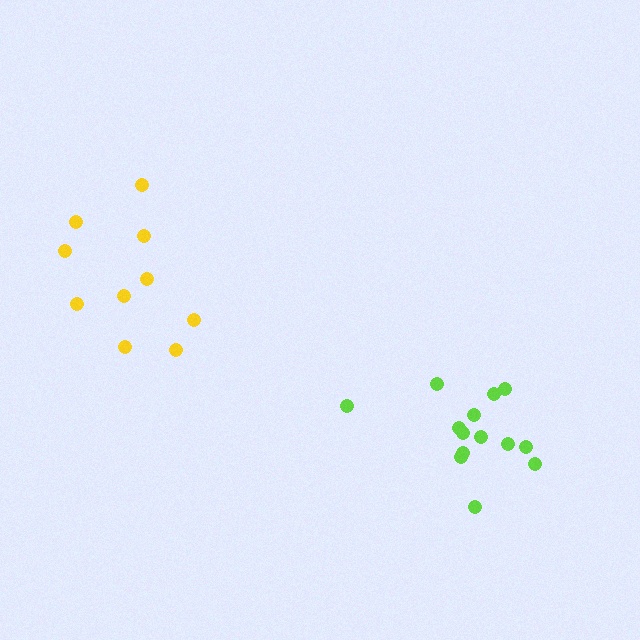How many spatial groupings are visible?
There are 2 spatial groupings.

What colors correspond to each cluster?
The clusters are colored: lime, yellow.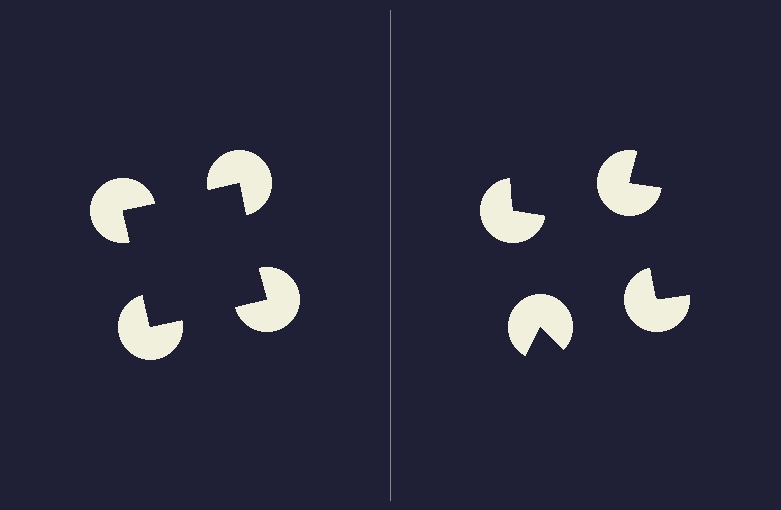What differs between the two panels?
The pac-man discs are positioned identically on both sides; only the wedge orientations differ. On the left they align to a square; on the right they are misaligned.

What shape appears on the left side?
An illusory square.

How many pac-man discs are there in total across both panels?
8 — 4 on each side.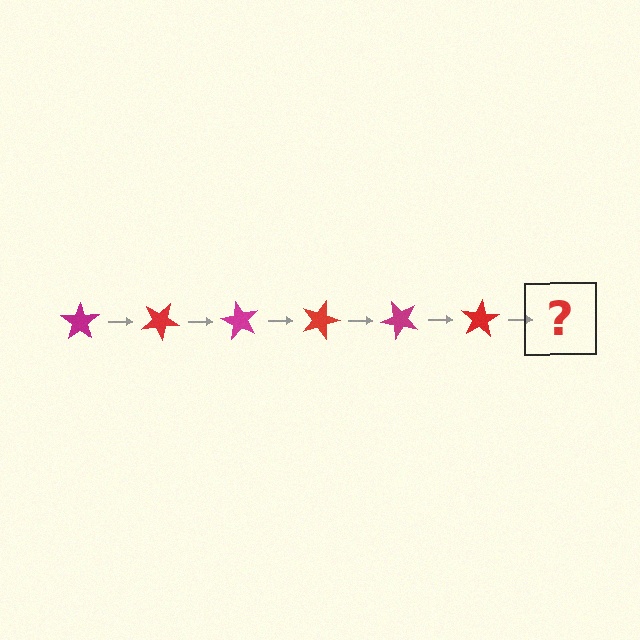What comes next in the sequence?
The next element should be a magenta star, rotated 180 degrees from the start.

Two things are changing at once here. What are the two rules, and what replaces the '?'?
The two rules are that it rotates 30 degrees each step and the color cycles through magenta and red. The '?' should be a magenta star, rotated 180 degrees from the start.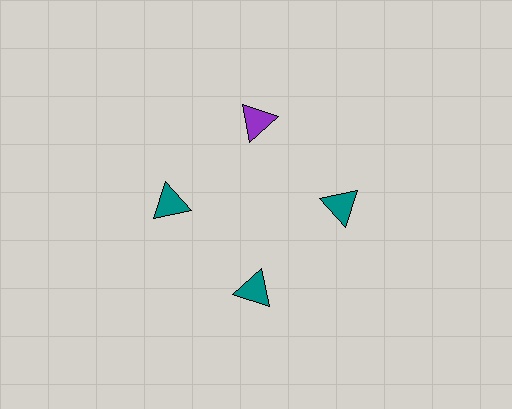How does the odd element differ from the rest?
It has a different color: purple instead of teal.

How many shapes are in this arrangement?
There are 4 shapes arranged in a ring pattern.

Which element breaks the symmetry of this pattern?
The purple triangle at roughly the 12 o'clock position breaks the symmetry. All other shapes are teal triangles.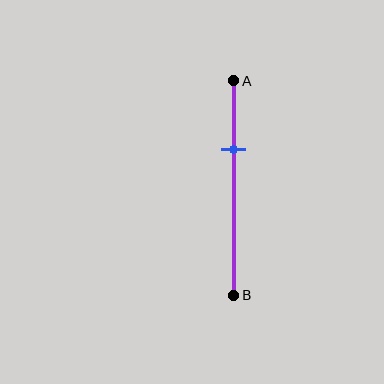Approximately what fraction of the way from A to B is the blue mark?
The blue mark is approximately 30% of the way from A to B.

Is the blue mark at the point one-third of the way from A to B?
Yes, the mark is approximately at the one-third point.